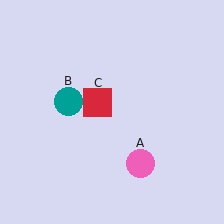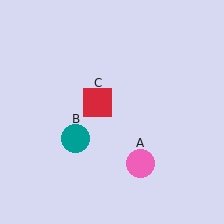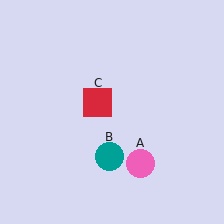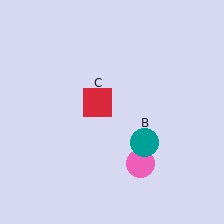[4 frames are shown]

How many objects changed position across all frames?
1 object changed position: teal circle (object B).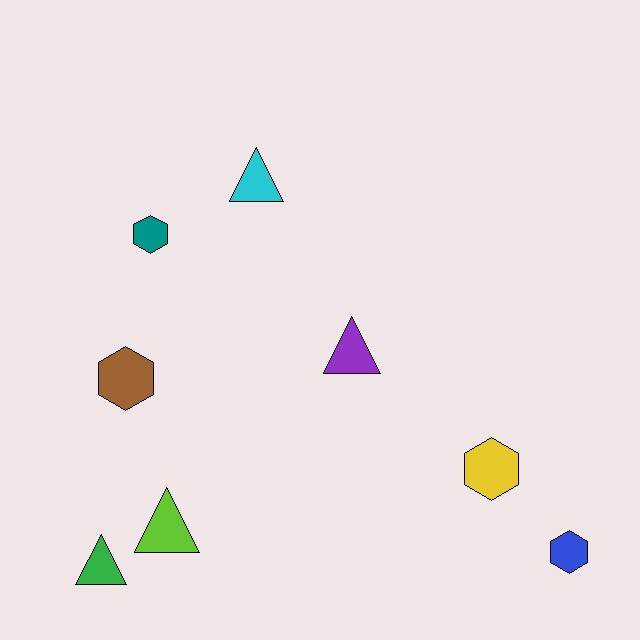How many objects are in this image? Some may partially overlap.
There are 8 objects.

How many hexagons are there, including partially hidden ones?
There are 4 hexagons.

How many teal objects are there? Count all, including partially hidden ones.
There is 1 teal object.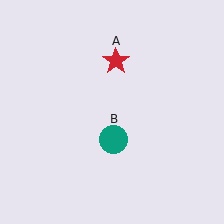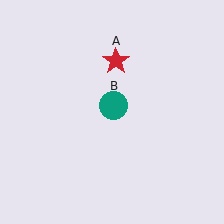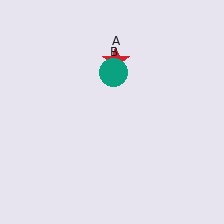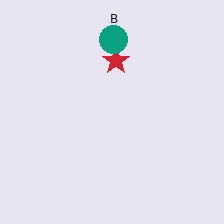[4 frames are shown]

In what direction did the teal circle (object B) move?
The teal circle (object B) moved up.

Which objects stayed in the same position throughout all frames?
Red star (object A) remained stationary.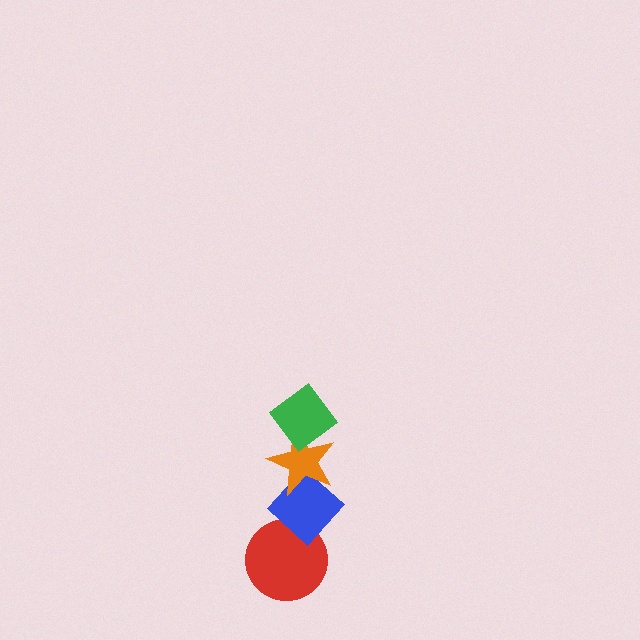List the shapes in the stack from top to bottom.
From top to bottom: the green diamond, the orange star, the blue diamond, the red circle.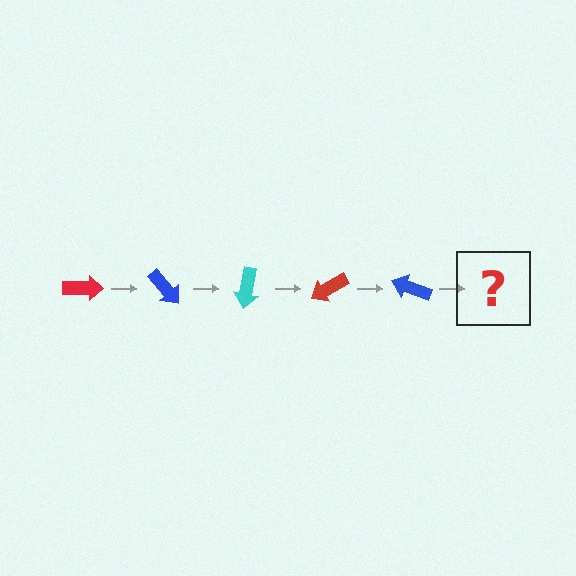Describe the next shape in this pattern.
It should be a cyan arrow, rotated 250 degrees from the start.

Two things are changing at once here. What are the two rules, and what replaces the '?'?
The two rules are that it rotates 50 degrees each step and the color cycles through red, blue, and cyan. The '?' should be a cyan arrow, rotated 250 degrees from the start.